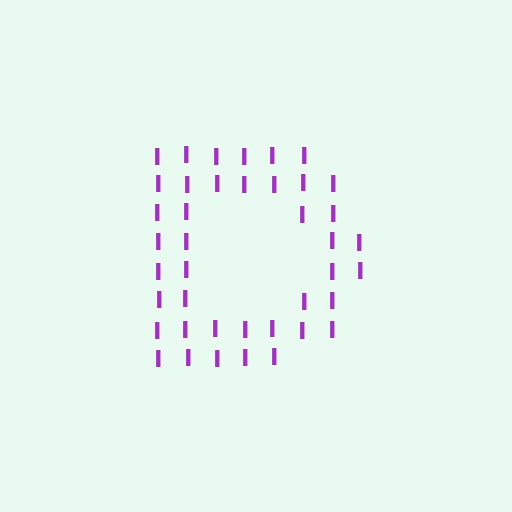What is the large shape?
The large shape is the letter D.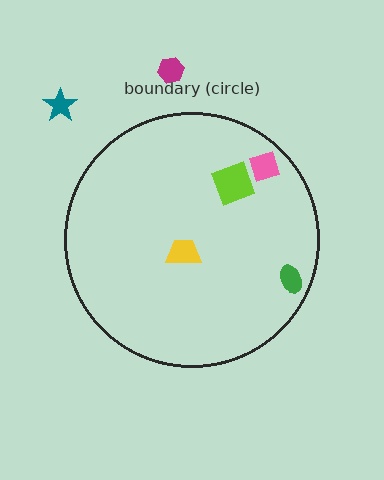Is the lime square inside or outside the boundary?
Inside.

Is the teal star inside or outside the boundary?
Outside.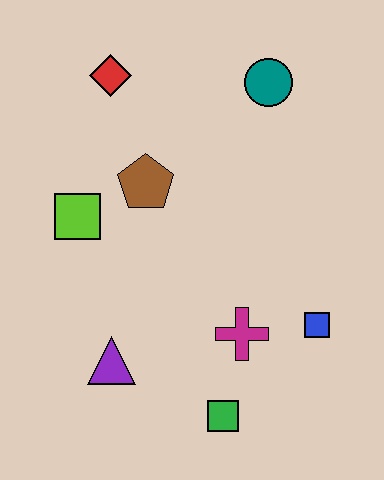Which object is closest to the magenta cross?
The blue square is closest to the magenta cross.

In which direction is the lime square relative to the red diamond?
The lime square is below the red diamond.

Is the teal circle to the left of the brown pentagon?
No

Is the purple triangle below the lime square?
Yes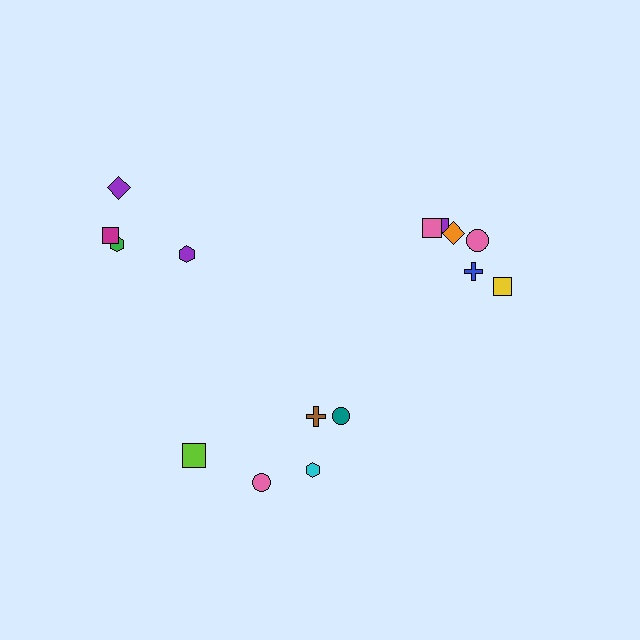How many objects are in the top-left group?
There are 4 objects.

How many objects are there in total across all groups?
There are 15 objects.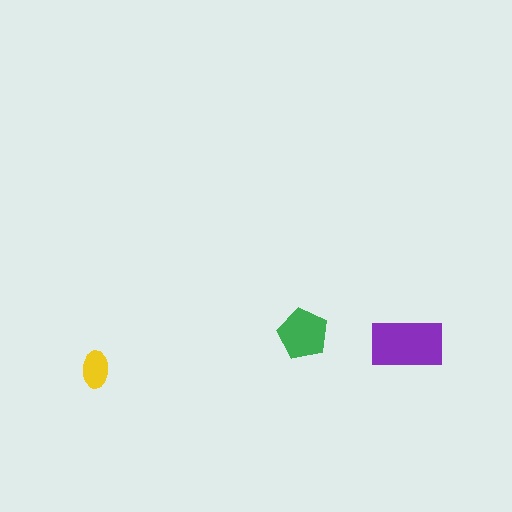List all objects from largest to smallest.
The purple rectangle, the green pentagon, the yellow ellipse.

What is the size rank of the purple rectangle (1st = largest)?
1st.